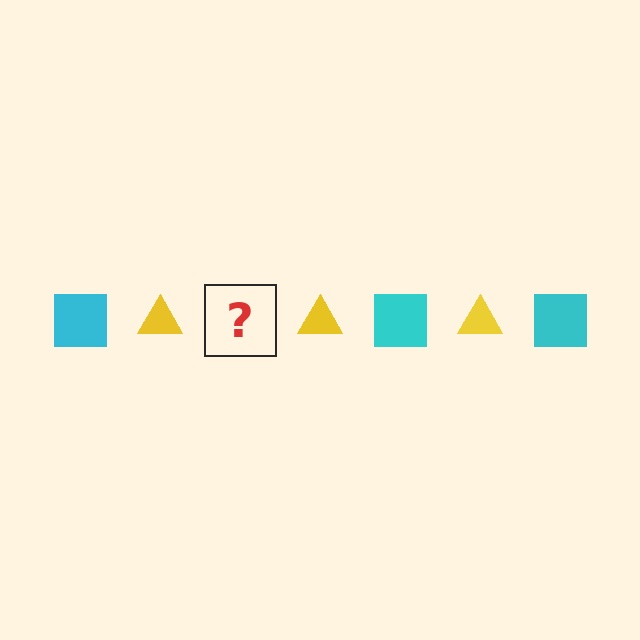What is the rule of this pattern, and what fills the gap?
The rule is that the pattern alternates between cyan square and yellow triangle. The gap should be filled with a cyan square.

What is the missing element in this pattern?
The missing element is a cyan square.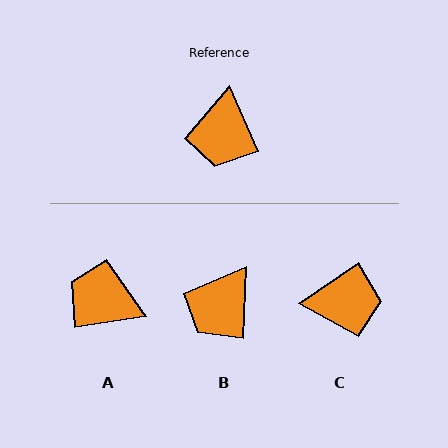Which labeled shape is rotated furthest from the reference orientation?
A, about 105 degrees away.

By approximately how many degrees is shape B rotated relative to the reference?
Approximately 26 degrees clockwise.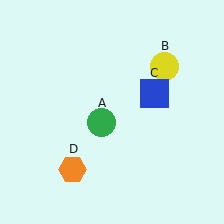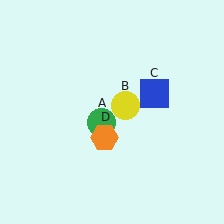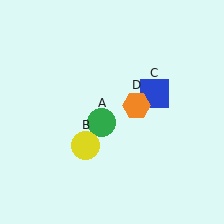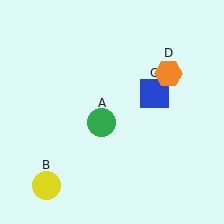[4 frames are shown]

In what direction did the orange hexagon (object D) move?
The orange hexagon (object D) moved up and to the right.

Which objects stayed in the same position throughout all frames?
Green circle (object A) and blue square (object C) remained stationary.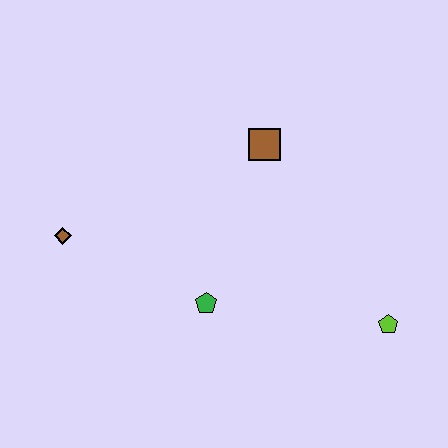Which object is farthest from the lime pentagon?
The brown diamond is farthest from the lime pentagon.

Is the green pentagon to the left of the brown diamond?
No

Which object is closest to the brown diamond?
The green pentagon is closest to the brown diamond.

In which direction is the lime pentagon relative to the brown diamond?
The lime pentagon is to the right of the brown diamond.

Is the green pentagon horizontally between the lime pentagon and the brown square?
No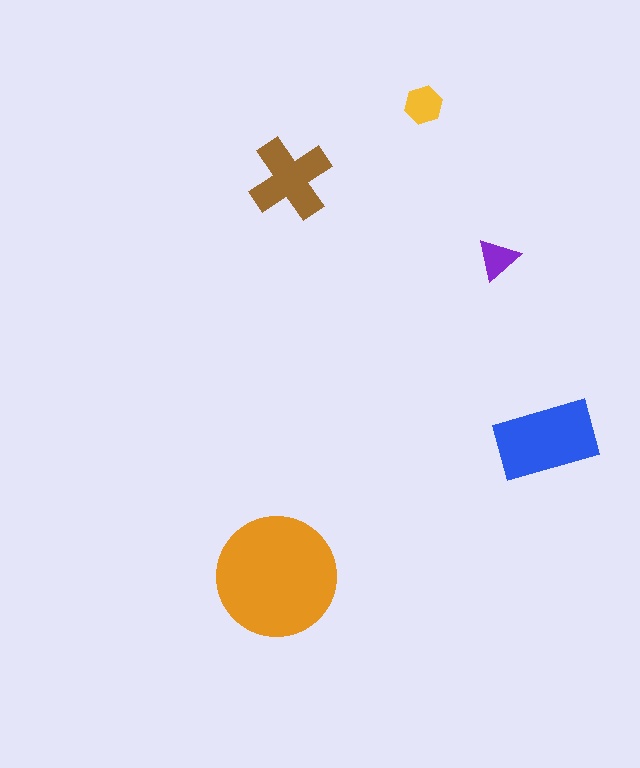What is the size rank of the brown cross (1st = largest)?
3rd.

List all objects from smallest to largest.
The purple triangle, the yellow hexagon, the brown cross, the blue rectangle, the orange circle.